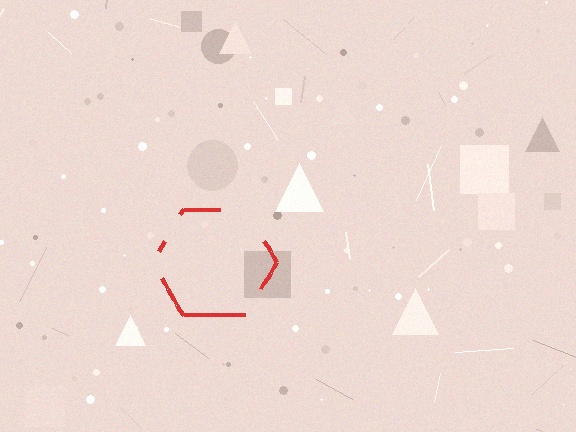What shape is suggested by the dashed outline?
The dashed outline suggests a hexagon.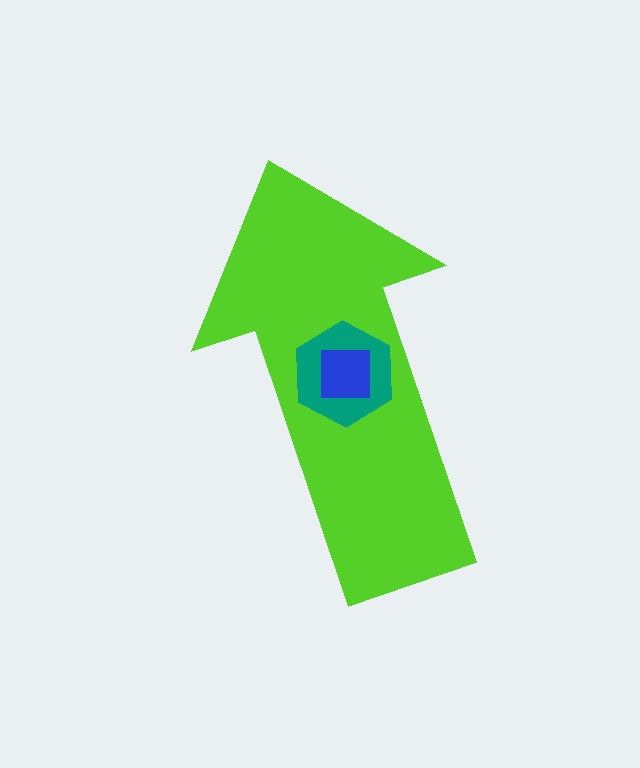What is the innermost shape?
The blue square.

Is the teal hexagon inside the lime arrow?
Yes.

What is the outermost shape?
The lime arrow.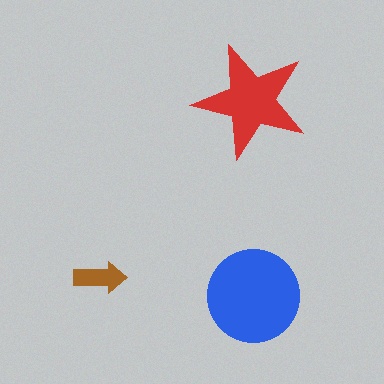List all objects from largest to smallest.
The blue circle, the red star, the brown arrow.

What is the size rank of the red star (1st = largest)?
2nd.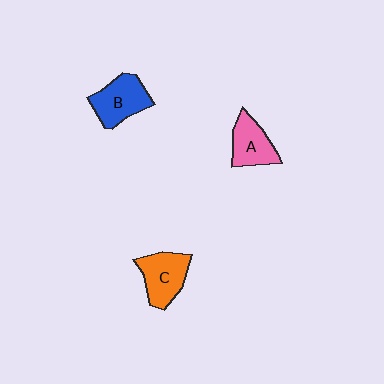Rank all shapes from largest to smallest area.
From largest to smallest: B (blue), C (orange), A (pink).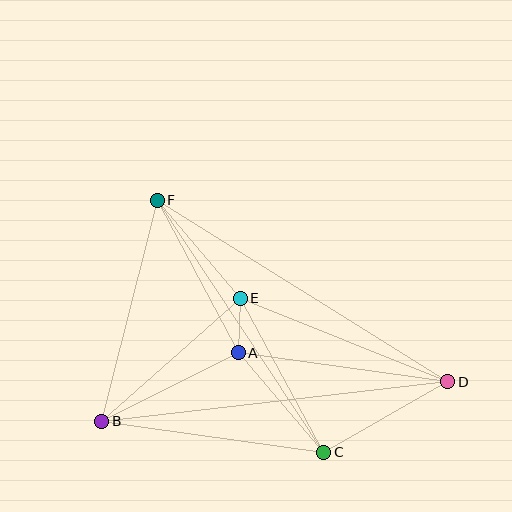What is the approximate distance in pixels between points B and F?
The distance between B and F is approximately 228 pixels.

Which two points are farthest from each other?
Points B and D are farthest from each other.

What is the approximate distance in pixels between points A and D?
The distance between A and D is approximately 212 pixels.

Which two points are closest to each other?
Points A and E are closest to each other.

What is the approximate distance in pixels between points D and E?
The distance between D and E is approximately 224 pixels.